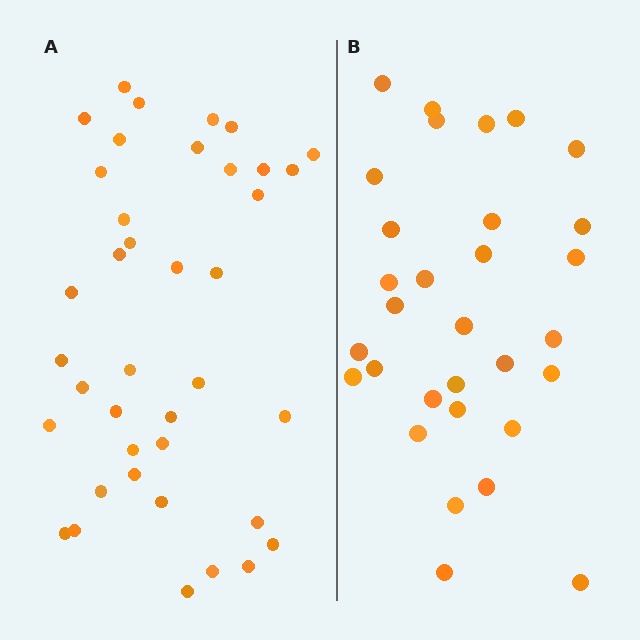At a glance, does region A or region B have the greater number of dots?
Region A (the left region) has more dots.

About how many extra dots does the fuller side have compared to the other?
Region A has roughly 8 or so more dots than region B.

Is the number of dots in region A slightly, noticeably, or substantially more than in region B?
Region A has noticeably more, but not dramatically so. The ratio is roughly 1.3 to 1.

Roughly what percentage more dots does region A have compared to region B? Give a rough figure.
About 25% more.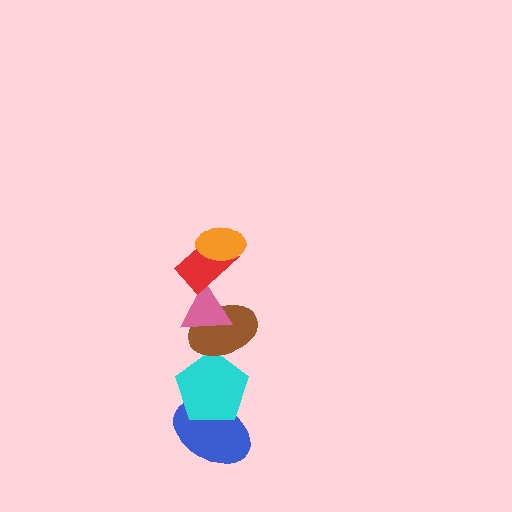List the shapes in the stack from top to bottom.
From top to bottom: the orange ellipse, the red rectangle, the pink triangle, the brown ellipse, the cyan pentagon, the blue ellipse.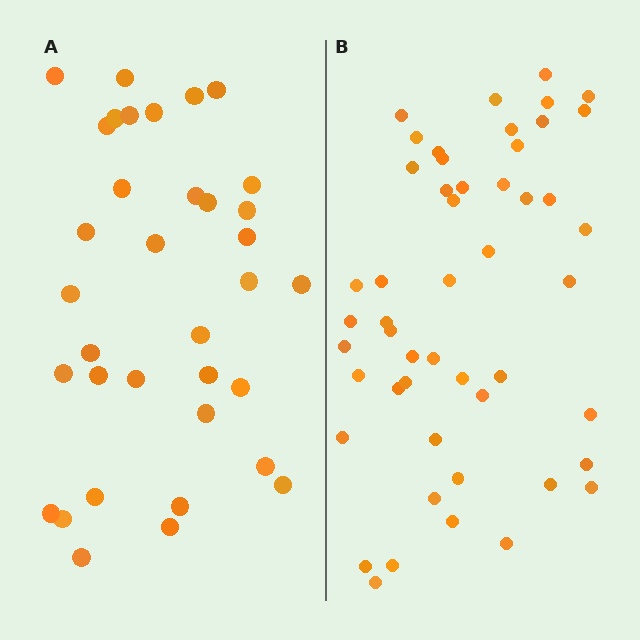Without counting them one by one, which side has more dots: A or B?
Region B (the right region) has more dots.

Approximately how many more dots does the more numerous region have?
Region B has approximately 15 more dots than region A.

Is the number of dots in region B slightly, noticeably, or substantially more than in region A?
Region B has noticeably more, but not dramatically so. The ratio is roughly 1.4 to 1.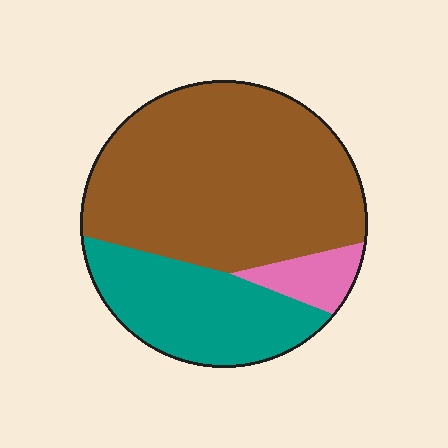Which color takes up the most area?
Brown, at roughly 65%.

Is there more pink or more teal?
Teal.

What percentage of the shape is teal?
Teal covers about 30% of the shape.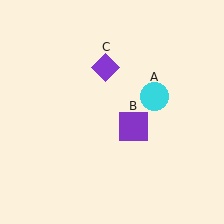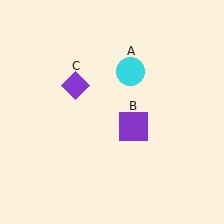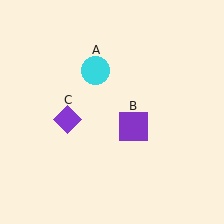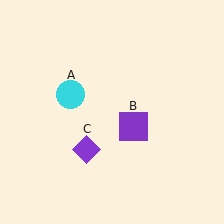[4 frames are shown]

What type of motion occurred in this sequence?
The cyan circle (object A), purple diamond (object C) rotated counterclockwise around the center of the scene.